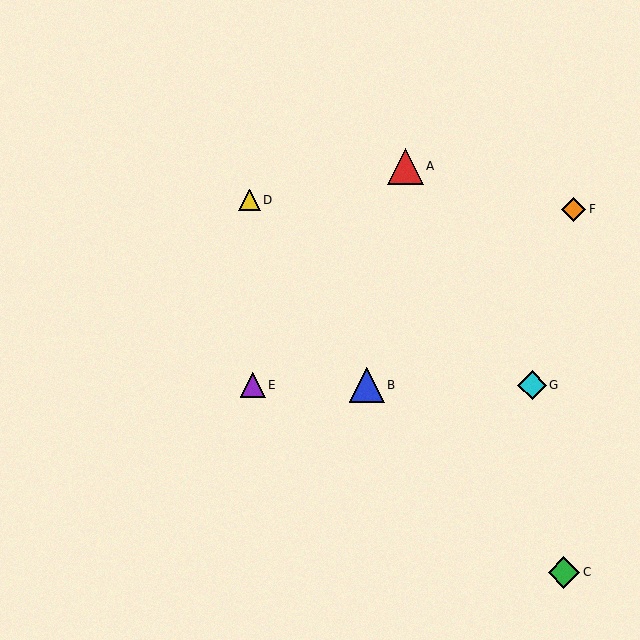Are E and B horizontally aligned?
Yes, both are at y≈385.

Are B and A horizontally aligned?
No, B is at y≈385 and A is at y≈166.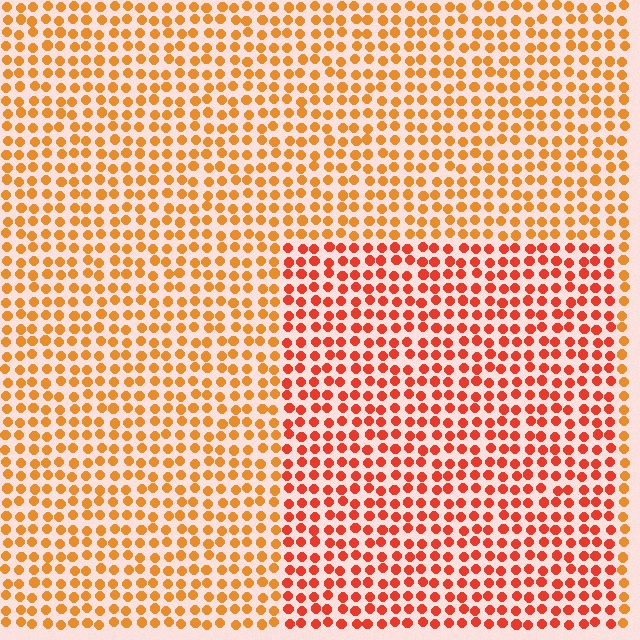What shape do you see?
I see a rectangle.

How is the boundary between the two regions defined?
The boundary is defined purely by a slight shift in hue (about 27 degrees). Spacing, size, and orientation are identical on both sides.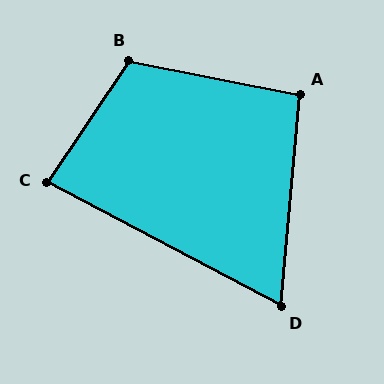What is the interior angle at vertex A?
Approximately 96 degrees (obtuse).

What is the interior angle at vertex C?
Approximately 84 degrees (acute).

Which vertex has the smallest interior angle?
D, at approximately 67 degrees.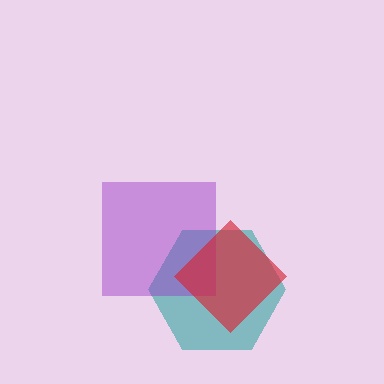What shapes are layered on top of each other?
The layered shapes are: a teal hexagon, a purple square, a red diamond.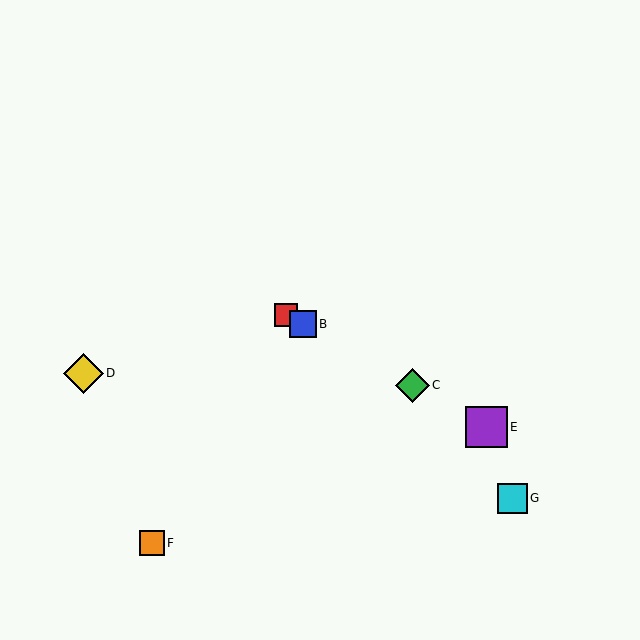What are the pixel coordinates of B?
Object B is at (303, 324).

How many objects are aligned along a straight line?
4 objects (A, B, C, E) are aligned along a straight line.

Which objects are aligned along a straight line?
Objects A, B, C, E are aligned along a straight line.